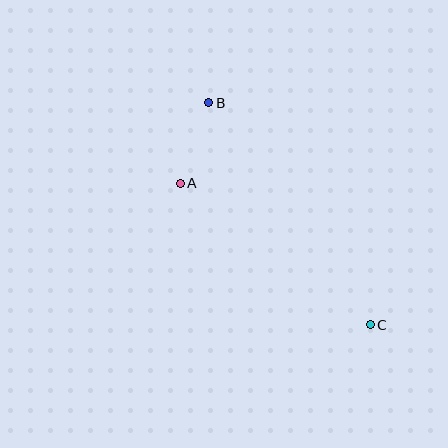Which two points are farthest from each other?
Points B and C are farthest from each other.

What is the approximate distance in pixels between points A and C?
The distance between A and C is approximately 237 pixels.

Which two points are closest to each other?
Points A and B are closest to each other.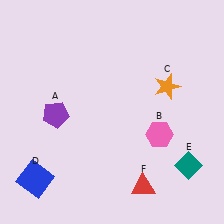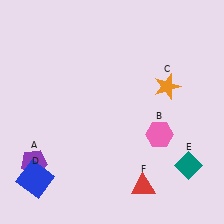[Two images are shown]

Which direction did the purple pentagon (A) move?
The purple pentagon (A) moved down.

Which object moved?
The purple pentagon (A) moved down.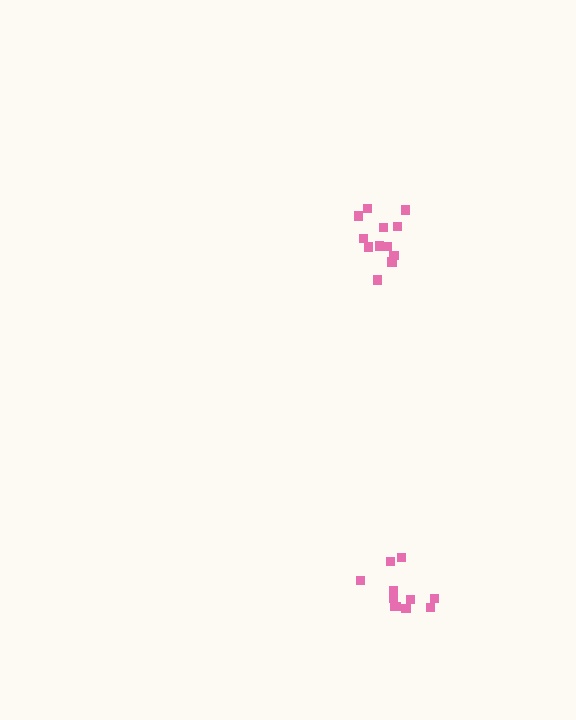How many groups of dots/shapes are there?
There are 2 groups.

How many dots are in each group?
Group 1: 12 dots, Group 2: 11 dots (23 total).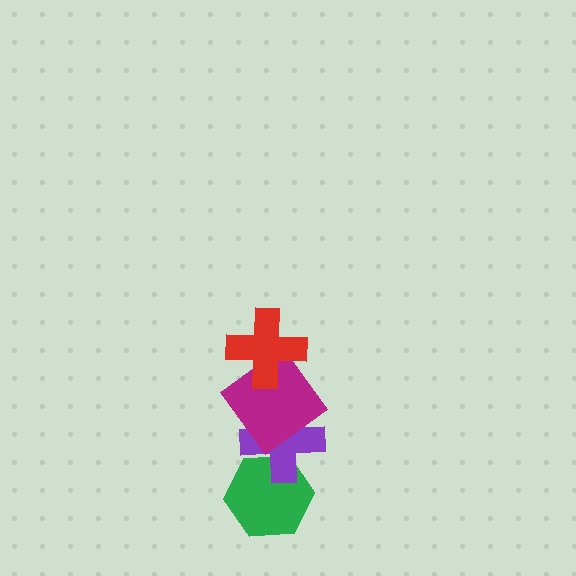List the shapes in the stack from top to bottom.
From top to bottom: the red cross, the magenta diamond, the purple cross, the green hexagon.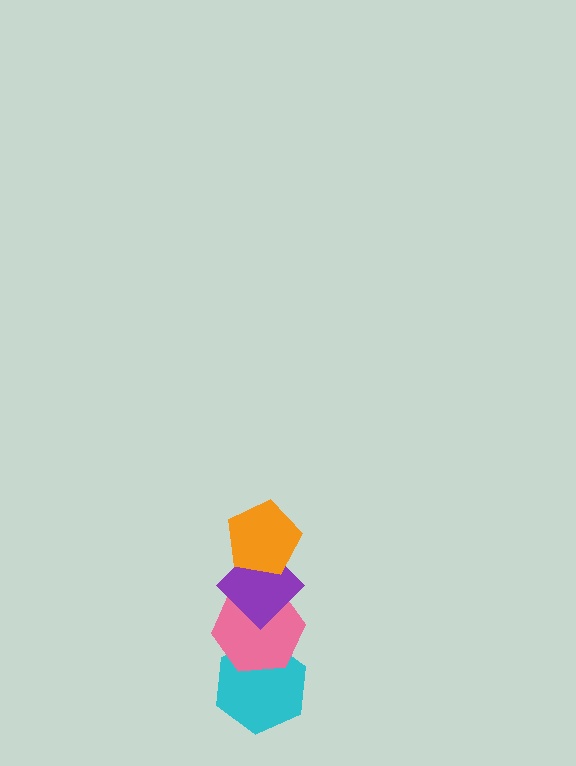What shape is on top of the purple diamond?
The orange pentagon is on top of the purple diamond.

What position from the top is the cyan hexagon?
The cyan hexagon is 4th from the top.